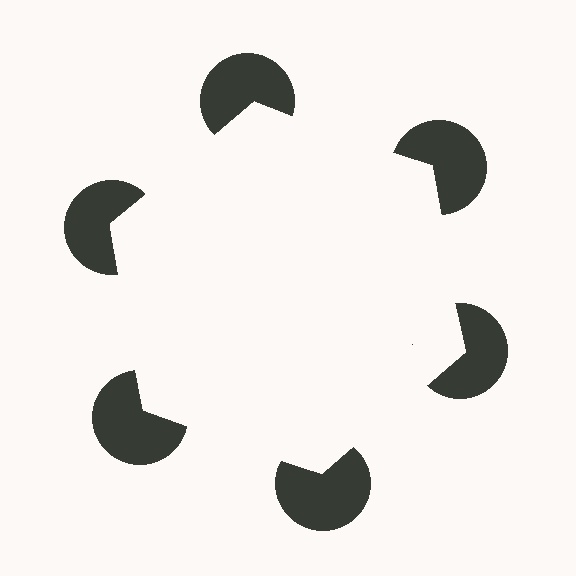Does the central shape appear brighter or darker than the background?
It typically appears slightly brighter than the background, even though no actual brightness change is drawn.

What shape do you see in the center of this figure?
An illusory hexagon — its edges are inferred from the aligned wedge cuts in the pac-man discs, not physically drawn.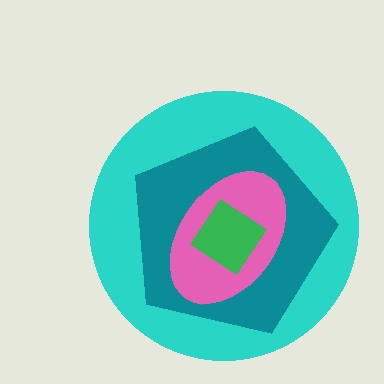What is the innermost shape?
The green diamond.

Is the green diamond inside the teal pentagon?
Yes.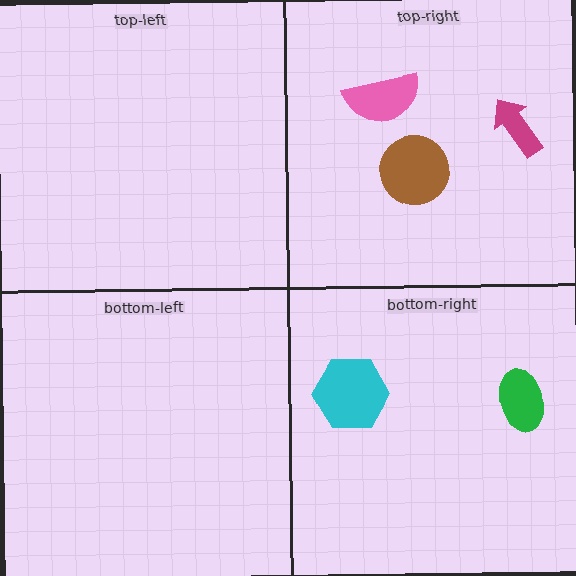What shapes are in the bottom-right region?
The green ellipse, the cyan hexagon.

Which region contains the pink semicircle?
The top-right region.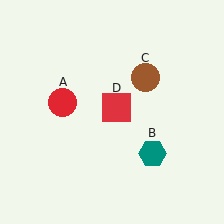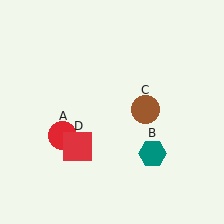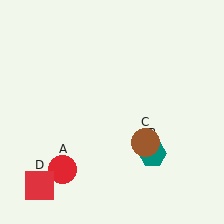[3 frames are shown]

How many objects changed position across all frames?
3 objects changed position: red circle (object A), brown circle (object C), red square (object D).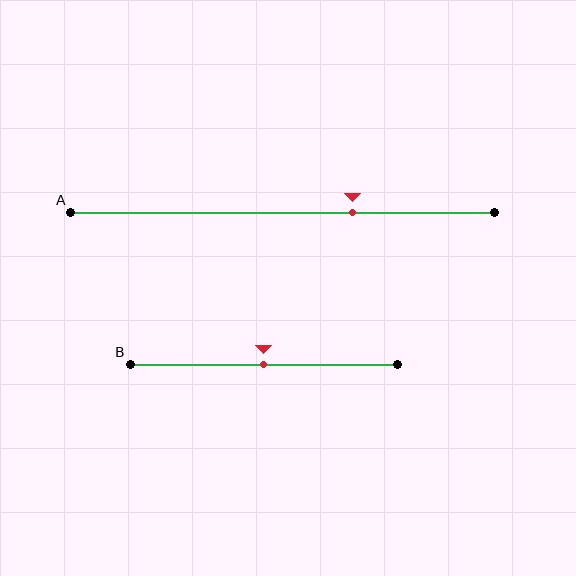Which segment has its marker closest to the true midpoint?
Segment B has its marker closest to the true midpoint.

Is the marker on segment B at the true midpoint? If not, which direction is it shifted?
Yes, the marker on segment B is at the true midpoint.